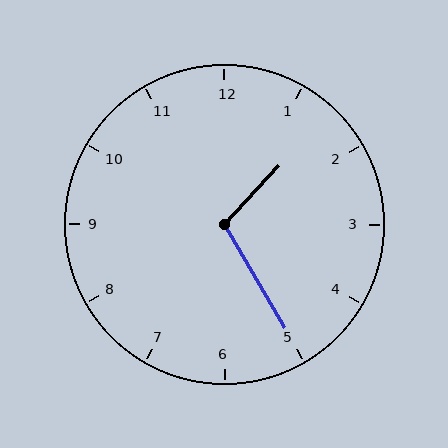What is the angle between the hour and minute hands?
Approximately 108 degrees.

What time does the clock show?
1:25.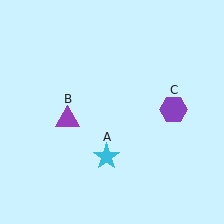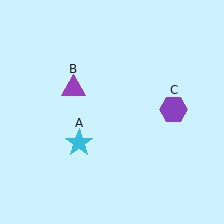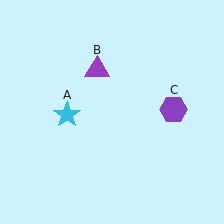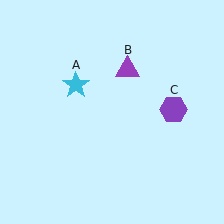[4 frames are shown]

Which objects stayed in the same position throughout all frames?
Purple hexagon (object C) remained stationary.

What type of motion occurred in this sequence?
The cyan star (object A), purple triangle (object B) rotated clockwise around the center of the scene.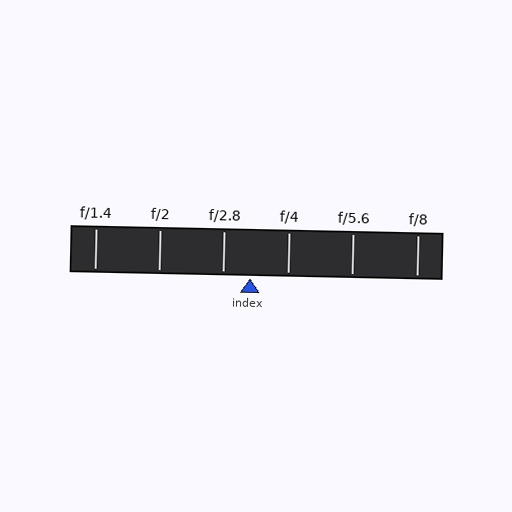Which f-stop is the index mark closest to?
The index mark is closest to f/2.8.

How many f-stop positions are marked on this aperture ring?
There are 6 f-stop positions marked.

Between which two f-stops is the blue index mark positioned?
The index mark is between f/2.8 and f/4.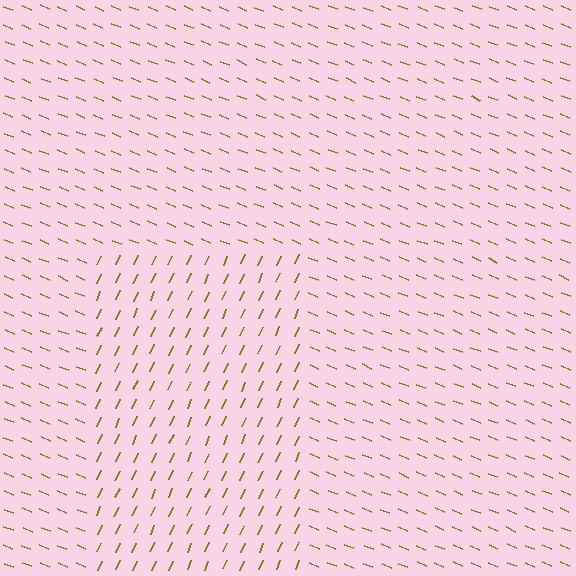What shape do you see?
I see a rectangle.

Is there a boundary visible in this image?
Yes, there is a texture boundary formed by a change in line orientation.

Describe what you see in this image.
The image is filled with small brown line segments. A rectangle region in the image has lines oriented differently from the surrounding lines, creating a visible texture boundary.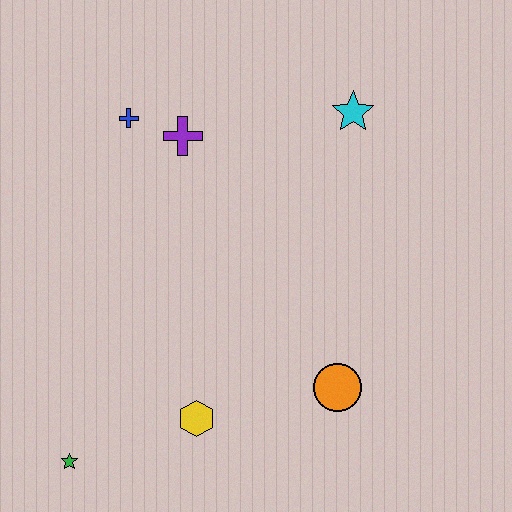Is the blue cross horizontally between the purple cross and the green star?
Yes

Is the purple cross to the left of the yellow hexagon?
Yes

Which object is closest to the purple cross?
The blue cross is closest to the purple cross.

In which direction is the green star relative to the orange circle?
The green star is to the left of the orange circle.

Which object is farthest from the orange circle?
The blue cross is farthest from the orange circle.